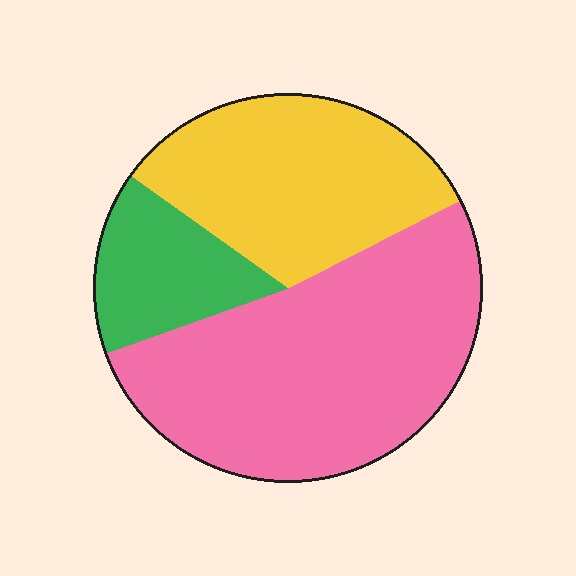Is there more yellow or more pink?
Pink.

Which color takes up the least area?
Green, at roughly 15%.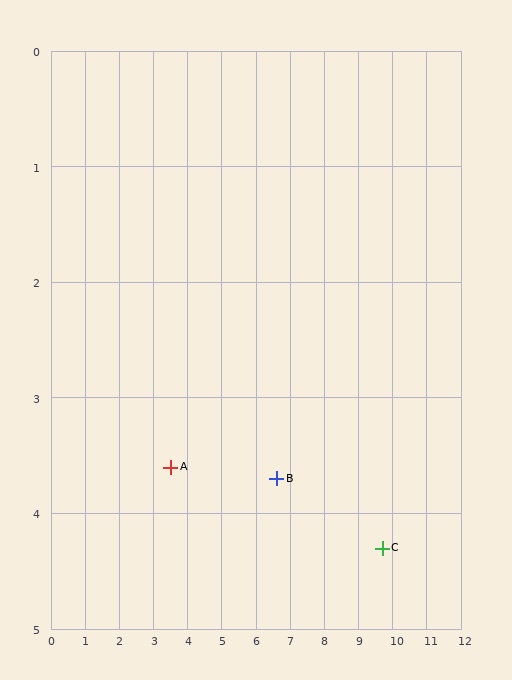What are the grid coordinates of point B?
Point B is at approximately (6.6, 3.7).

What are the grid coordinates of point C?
Point C is at approximately (9.7, 4.3).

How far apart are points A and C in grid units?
Points A and C are about 6.2 grid units apart.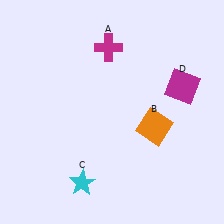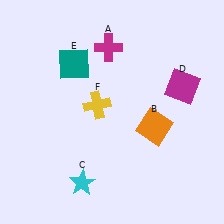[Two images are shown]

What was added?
A teal square (E), a yellow cross (F) were added in Image 2.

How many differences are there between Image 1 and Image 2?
There are 2 differences between the two images.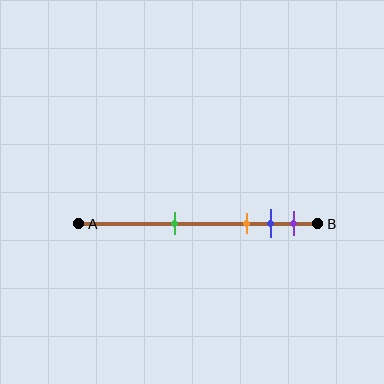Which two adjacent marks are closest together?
The blue and purple marks are the closest adjacent pair.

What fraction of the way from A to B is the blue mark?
The blue mark is approximately 80% (0.8) of the way from A to B.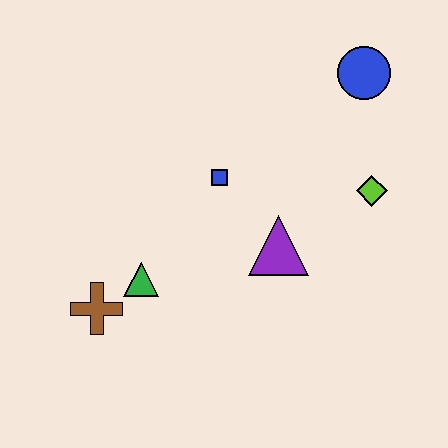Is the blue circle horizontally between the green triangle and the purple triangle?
No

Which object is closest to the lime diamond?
The purple triangle is closest to the lime diamond.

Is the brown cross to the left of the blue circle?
Yes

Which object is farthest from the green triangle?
The blue circle is farthest from the green triangle.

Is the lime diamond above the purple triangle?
Yes